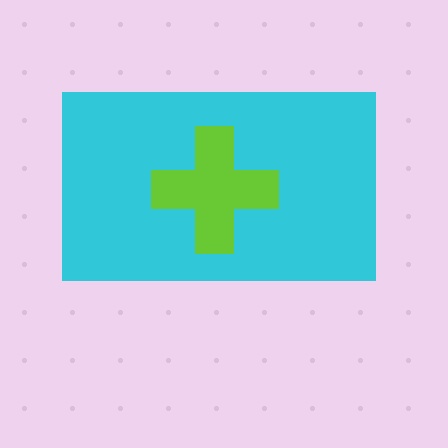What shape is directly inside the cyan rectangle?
The lime cross.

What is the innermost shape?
The lime cross.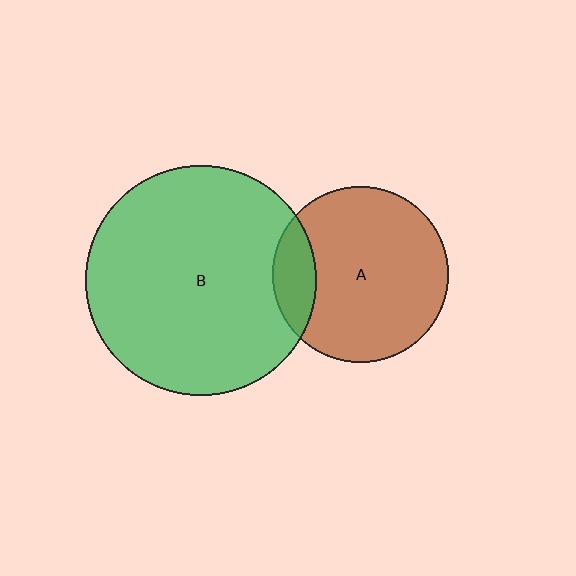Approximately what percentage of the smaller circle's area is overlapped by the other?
Approximately 15%.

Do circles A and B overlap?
Yes.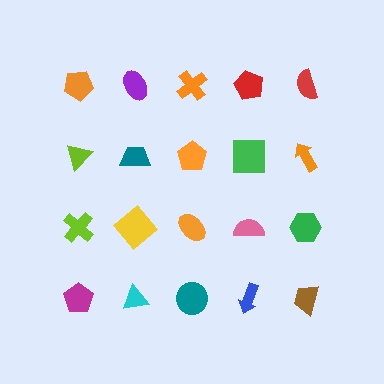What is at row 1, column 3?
An orange cross.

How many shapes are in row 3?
5 shapes.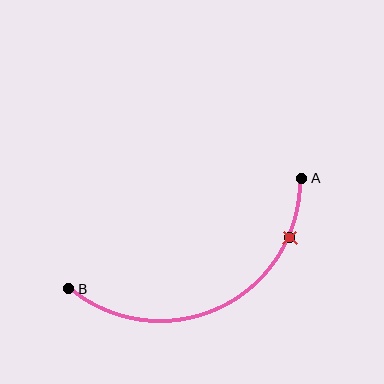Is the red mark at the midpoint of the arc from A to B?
No. The red mark lies on the arc but is closer to endpoint A. The arc midpoint would be at the point on the curve equidistant along the arc from both A and B.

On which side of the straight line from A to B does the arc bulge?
The arc bulges below the straight line connecting A and B.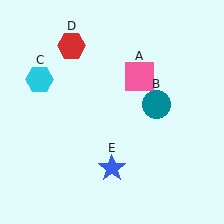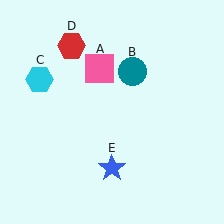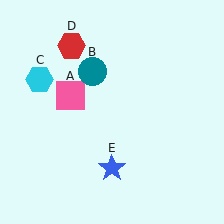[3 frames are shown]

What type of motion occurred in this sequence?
The pink square (object A), teal circle (object B) rotated counterclockwise around the center of the scene.